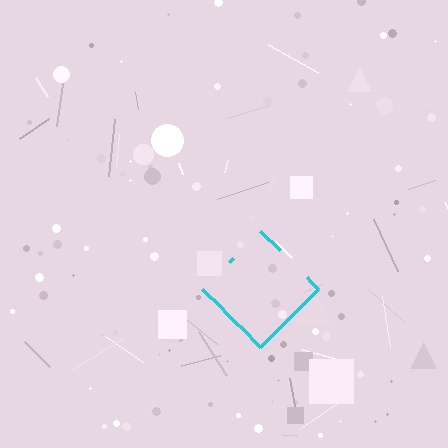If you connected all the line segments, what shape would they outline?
They would outline a diamond.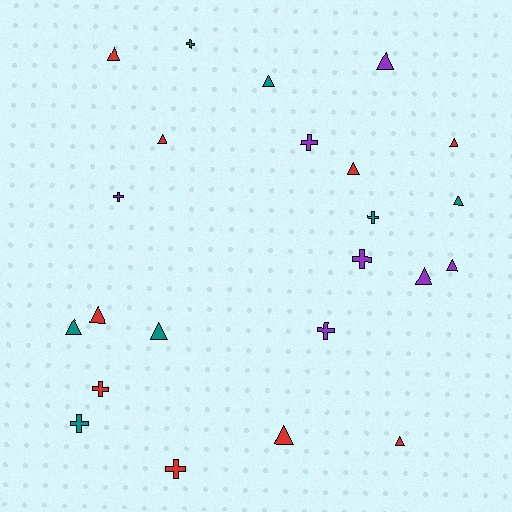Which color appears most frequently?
Red, with 9 objects.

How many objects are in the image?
There are 23 objects.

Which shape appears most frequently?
Triangle, with 14 objects.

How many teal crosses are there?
There are 3 teal crosses.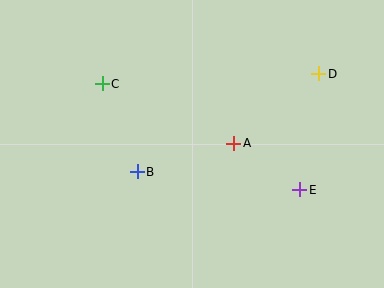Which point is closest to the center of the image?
Point A at (234, 143) is closest to the center.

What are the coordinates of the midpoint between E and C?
The midpoint between E and C is at (201, 137).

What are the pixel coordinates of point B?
Point B is at (137, 172).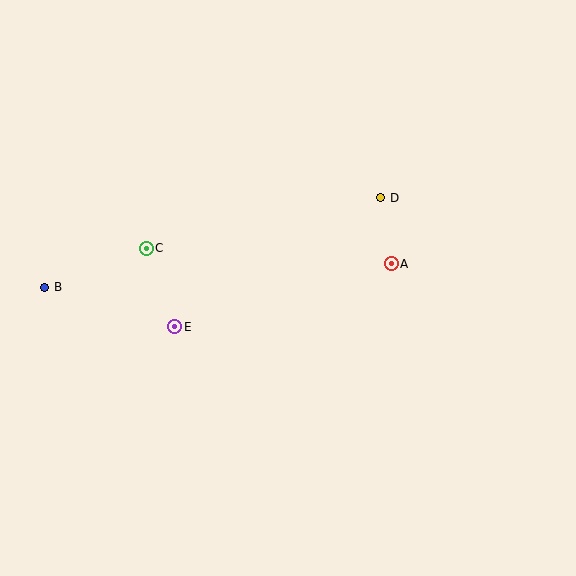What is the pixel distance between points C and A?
The distance between C and A is 245 pixels.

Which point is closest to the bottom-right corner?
Point A is closest to the bottom-right corner.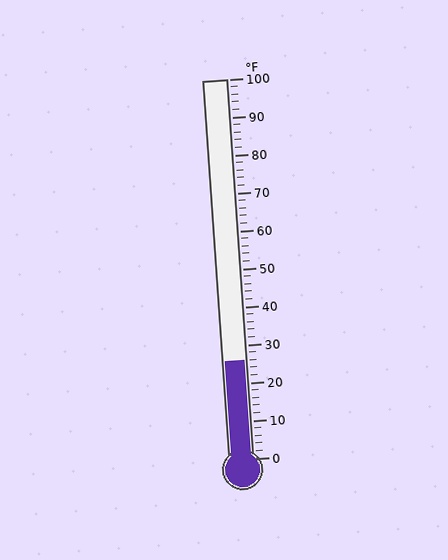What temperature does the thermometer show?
The thermometer shows approximately 26°F.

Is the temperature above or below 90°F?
The temperature is below 90°F.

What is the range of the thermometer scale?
The thermometer scale ranges from 0°F to 100°F.